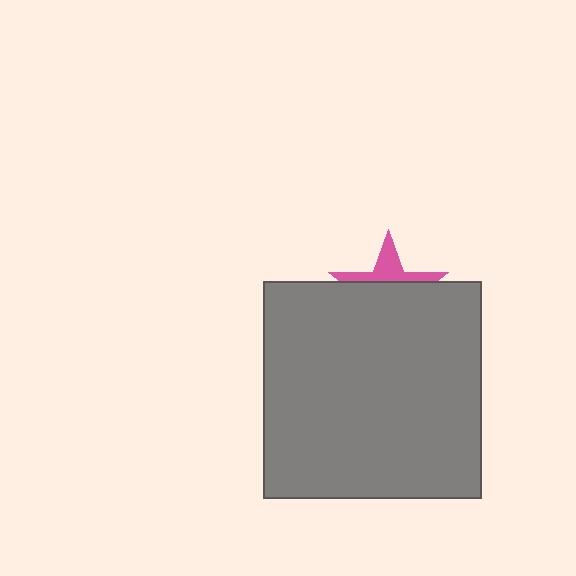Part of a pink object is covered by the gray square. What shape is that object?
It is a star.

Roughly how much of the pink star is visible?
A small part of it is visible (roughly 36%).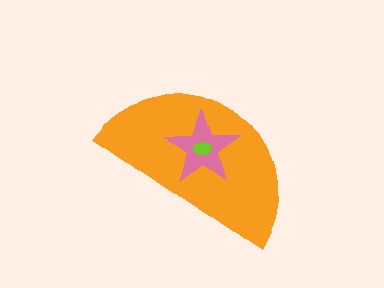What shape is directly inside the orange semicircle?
The pink star.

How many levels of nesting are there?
3.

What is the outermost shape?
The orange semicircle.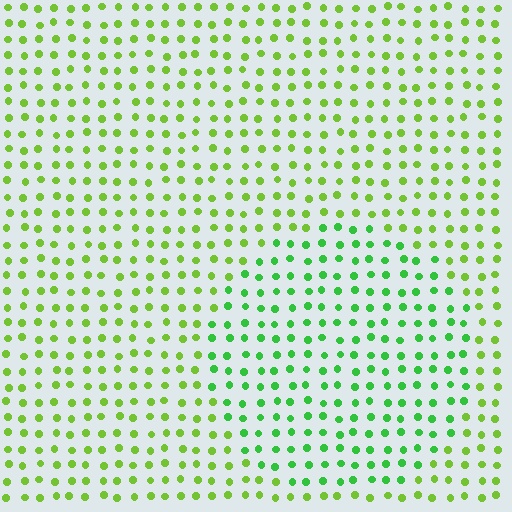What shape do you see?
I see a circle.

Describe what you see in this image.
The image is filled with small lime elements in a uniform arrangement. A circle-shaped region is visible where the elements are tinted to a slightly different hue, forming a subtle color boundary.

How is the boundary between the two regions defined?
The boundary is defined purely by a slight shift in hue (about 31 degrees). Spacing, size, and orientation are identical on both sides.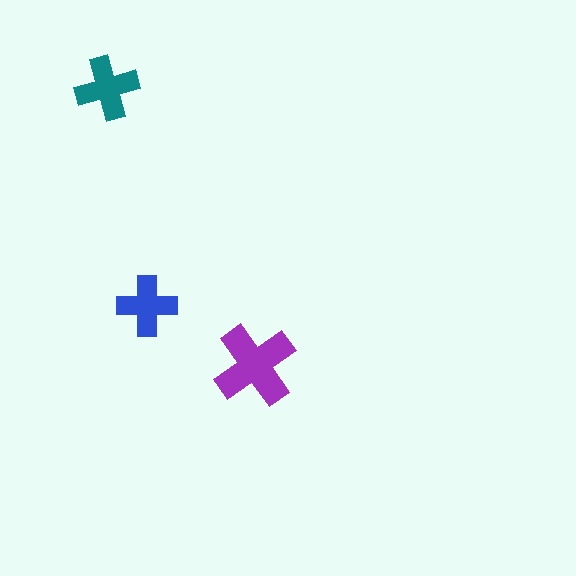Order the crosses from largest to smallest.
the purple one, the teal one, the blue one.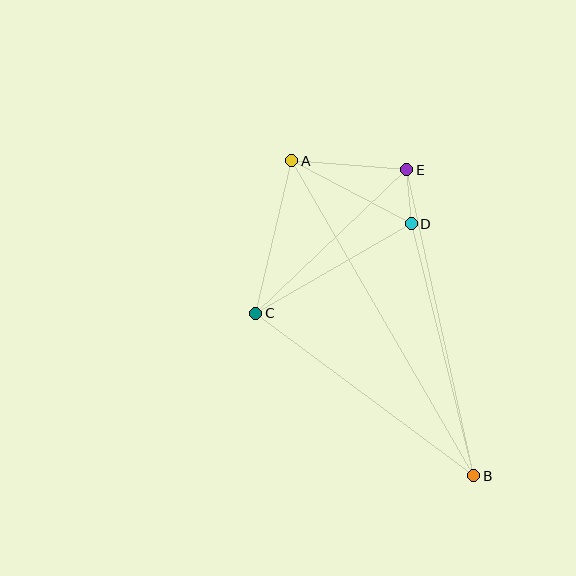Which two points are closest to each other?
Points D and E are closest to each other.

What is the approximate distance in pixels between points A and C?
The distance between A and C is approximately 156 pixels.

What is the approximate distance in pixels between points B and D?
The distance between B and D is approximately 259 pixels.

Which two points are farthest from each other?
Points A and B are farthest from each other.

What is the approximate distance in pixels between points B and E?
The distance between B and E is approximately 313 pixels.